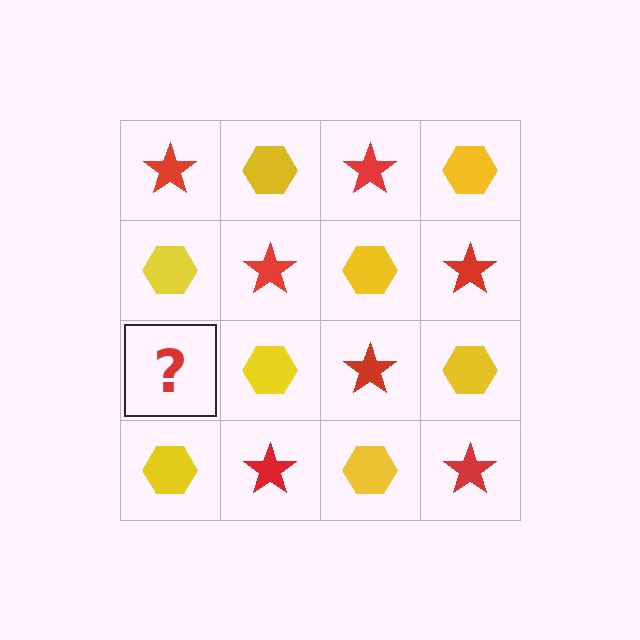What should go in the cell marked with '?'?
The missing cell should contain a red star.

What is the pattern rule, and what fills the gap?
The rule is that it alternates red star and yellow hexagon in a checkerboard pattern. The gap should be filled with a red star.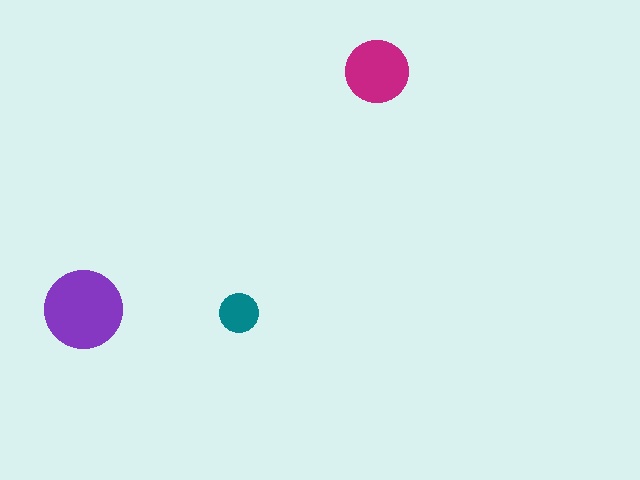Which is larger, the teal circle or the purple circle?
The purple one.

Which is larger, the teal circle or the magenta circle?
The magenta one.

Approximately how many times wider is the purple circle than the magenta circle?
About 1.5 times wider.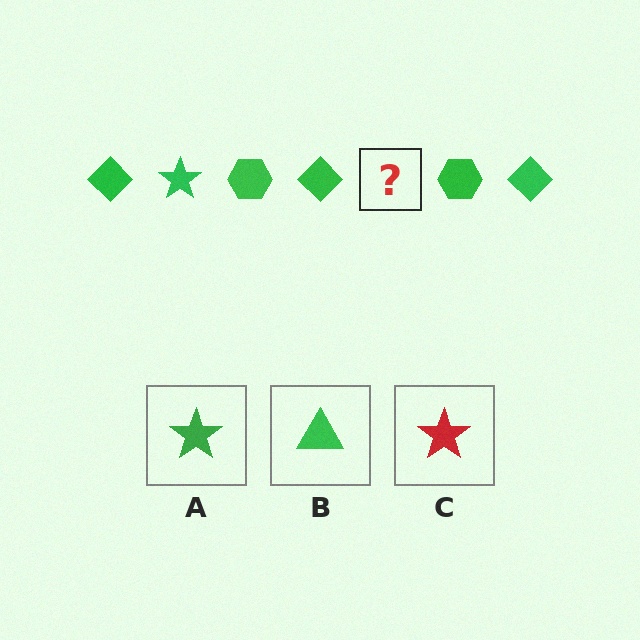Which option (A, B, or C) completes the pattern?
A.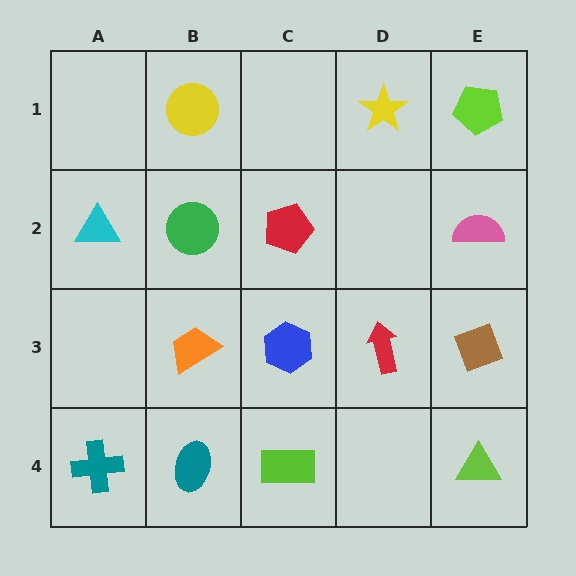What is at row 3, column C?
A blue hexagon.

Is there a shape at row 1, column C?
No, that cell is empty.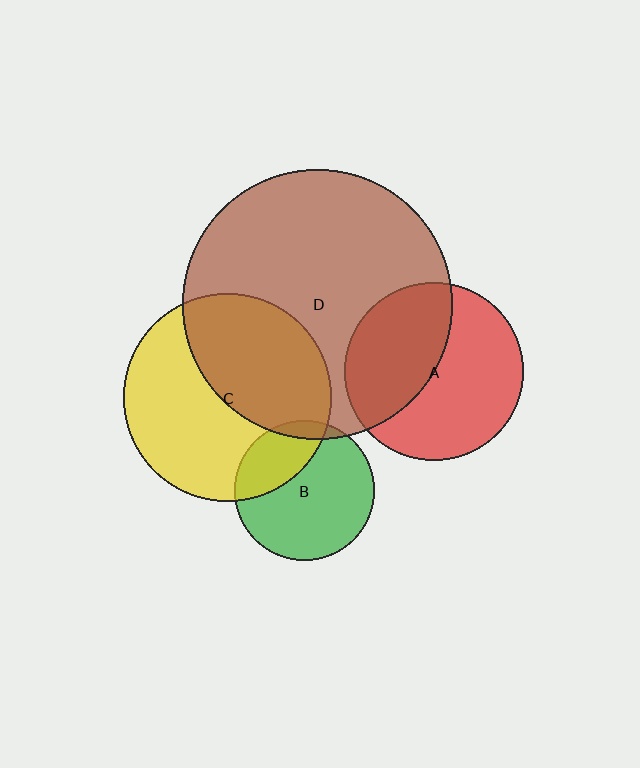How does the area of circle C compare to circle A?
Approximately 1.4 times.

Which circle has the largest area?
Circle D (brown).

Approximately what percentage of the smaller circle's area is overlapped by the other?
Approximately 5%.